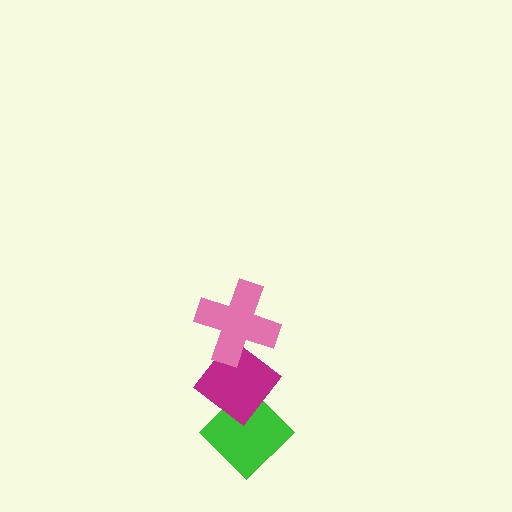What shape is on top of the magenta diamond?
The pink cross is on top of the magenta diamond.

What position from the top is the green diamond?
The green diamond is 3rd from the top.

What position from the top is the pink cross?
The pink cross is 1st from the top.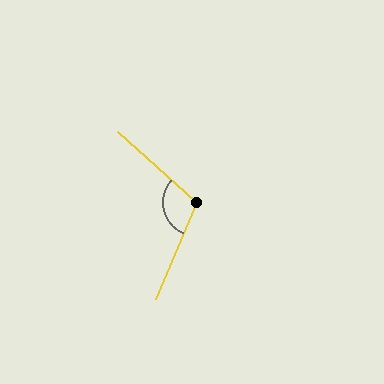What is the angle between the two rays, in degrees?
Approximately 108 degrees.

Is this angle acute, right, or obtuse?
It is obtuse.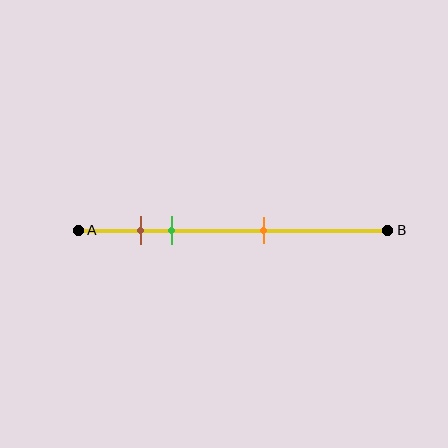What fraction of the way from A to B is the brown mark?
The brown mark is approximately 20% (0.2) of the way from A to B.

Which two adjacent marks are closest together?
The brown and green marks are the closest adjacent pair.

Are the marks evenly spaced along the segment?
No, the marks are not evenly spaced.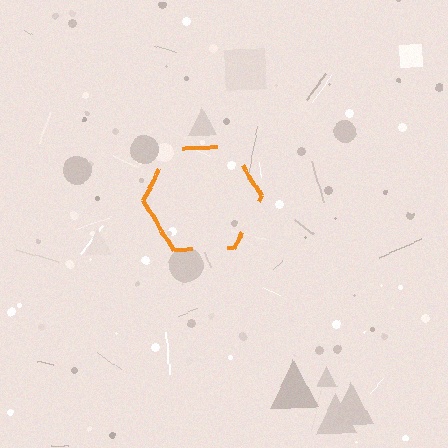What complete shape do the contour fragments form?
The contour fragments form a hexagon.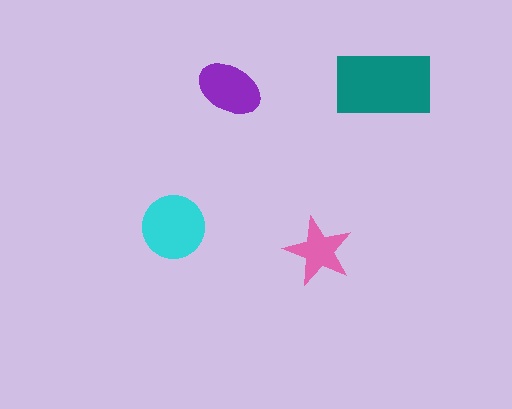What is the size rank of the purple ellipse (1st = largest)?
3rd.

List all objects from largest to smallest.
The teal rectangle, the cyan circle, the purple ellipse, the pink star.